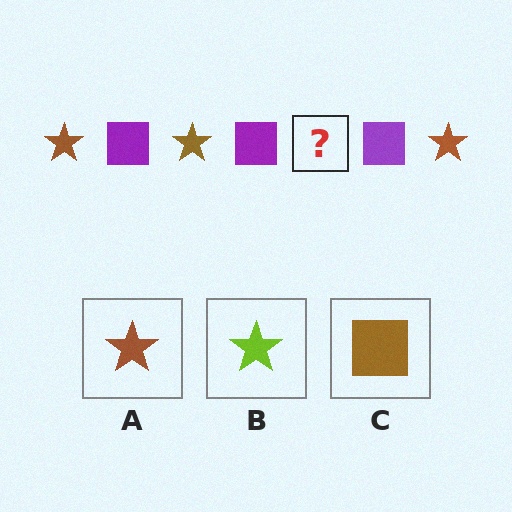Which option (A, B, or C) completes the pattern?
A.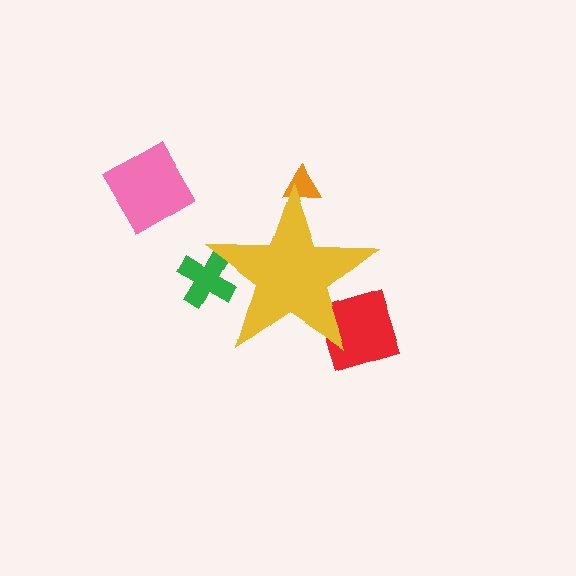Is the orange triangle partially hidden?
Yes, the orange triangle is partially hidden behind the yellow star.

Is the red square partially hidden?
Yes, the red square is partially hidden behind the yellow star.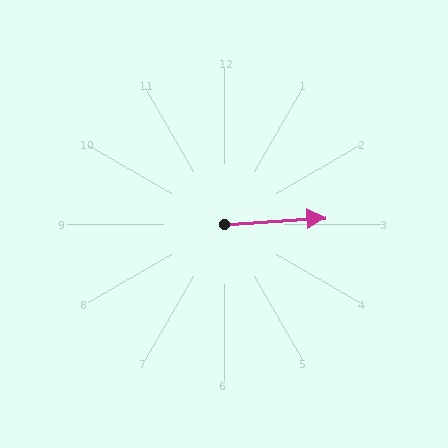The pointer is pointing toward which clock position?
Roughly 3 o'clock.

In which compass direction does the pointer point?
East.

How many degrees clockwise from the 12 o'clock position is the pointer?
Approximately 86 degrees.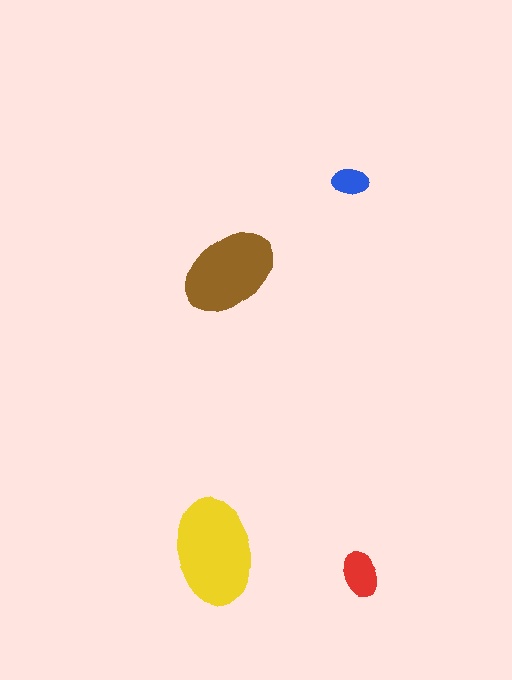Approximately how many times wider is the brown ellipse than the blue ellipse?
About 2.5 times wider.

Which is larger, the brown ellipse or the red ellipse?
The brown one.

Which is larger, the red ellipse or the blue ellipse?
The red one.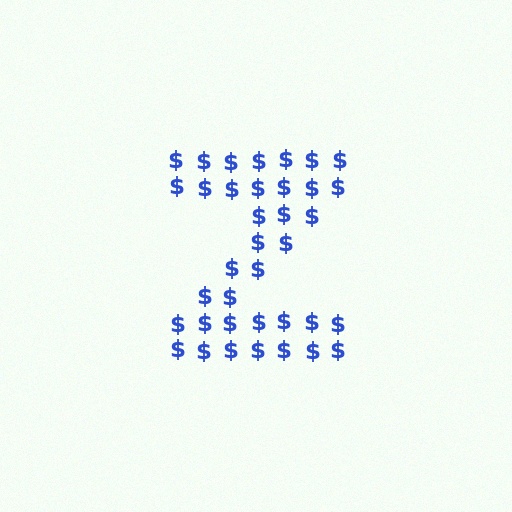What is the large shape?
The large shape is the letter Z.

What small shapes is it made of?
It is made of small dollar signs.